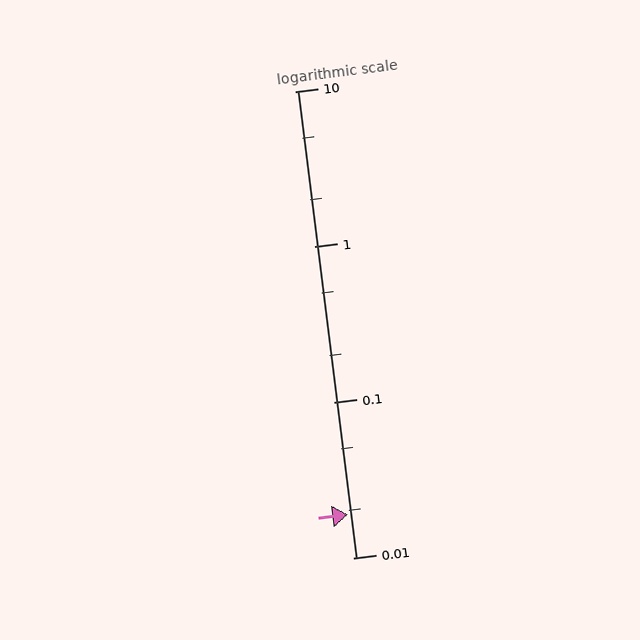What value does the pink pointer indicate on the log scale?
The pointer indicates approximately 0.019.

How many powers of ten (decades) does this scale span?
The scale spans 3 decades, from 0.01 to 10.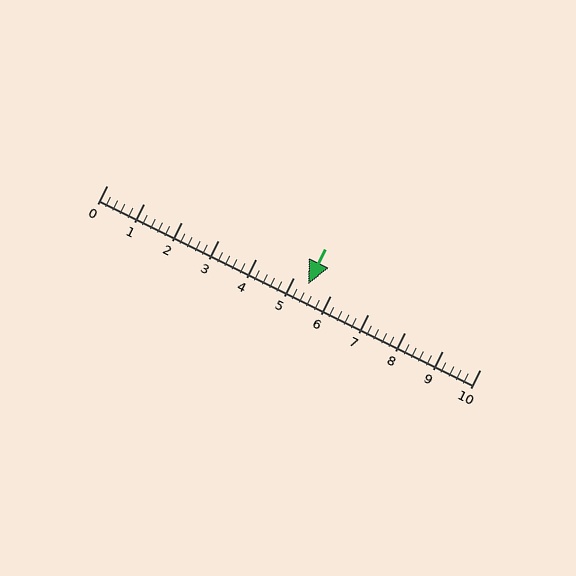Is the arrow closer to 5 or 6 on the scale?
The arrow is closer to 5.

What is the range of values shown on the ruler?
The ruler shows values from 0 to 10.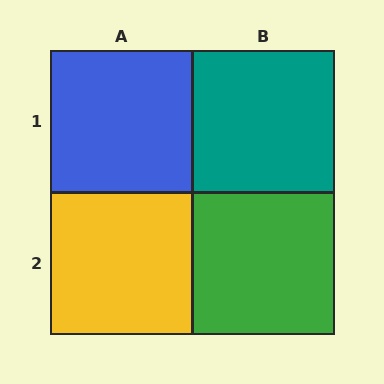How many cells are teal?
1 cell is teal.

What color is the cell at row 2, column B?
Green.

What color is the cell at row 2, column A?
Yellow.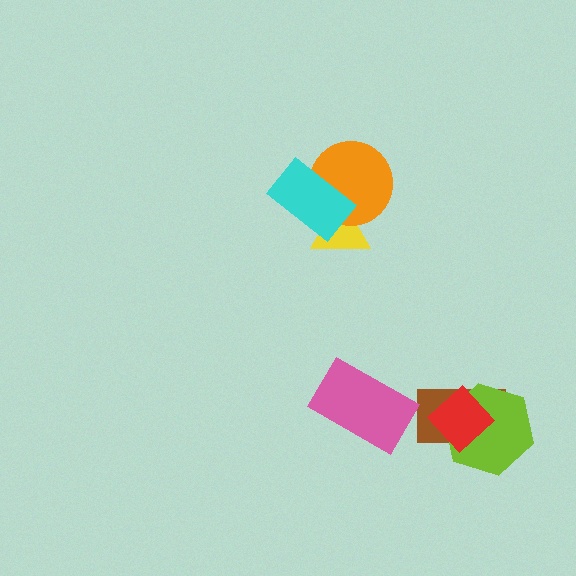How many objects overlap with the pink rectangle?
0 objects overlap with the pink rectangle.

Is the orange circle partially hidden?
Yes, it is partially covered by another shape.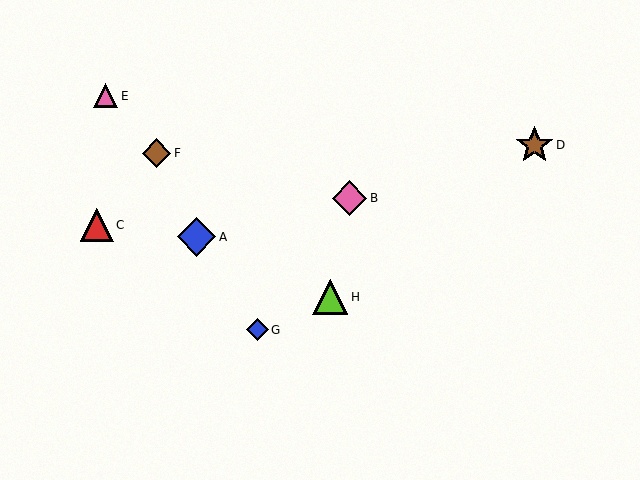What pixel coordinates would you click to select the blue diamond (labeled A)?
Click at (197, 237) to select the blue diamond A.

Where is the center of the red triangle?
The center of the red triangle is at (97, 225).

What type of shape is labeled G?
Shape G is a blue diamond.